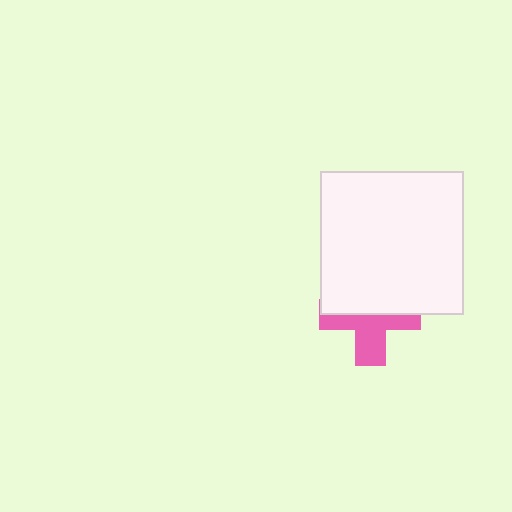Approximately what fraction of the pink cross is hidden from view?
Roughly 52% of the pink cross is hidden behind the white square.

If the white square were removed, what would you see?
You would see the complete pink cross.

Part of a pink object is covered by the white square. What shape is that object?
It is a cross.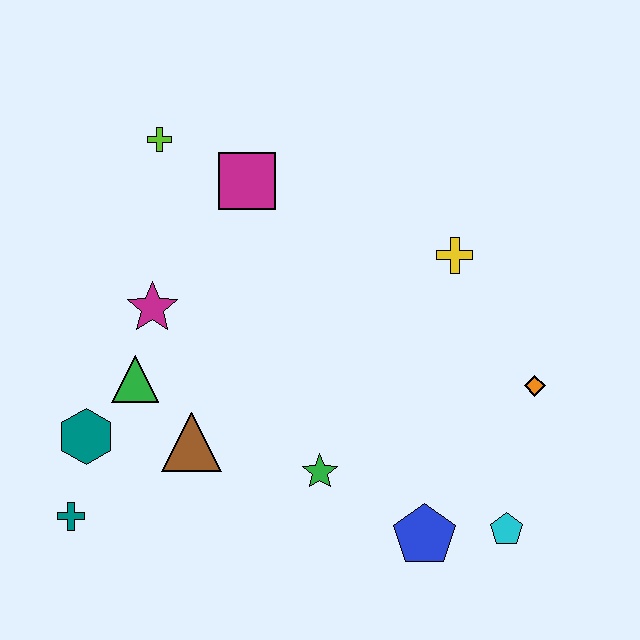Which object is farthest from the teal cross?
The orange diamond is farthest from the teal cross.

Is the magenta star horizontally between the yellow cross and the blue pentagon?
No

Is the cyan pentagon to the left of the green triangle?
No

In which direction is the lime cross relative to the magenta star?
The lime cross is above the magenta star.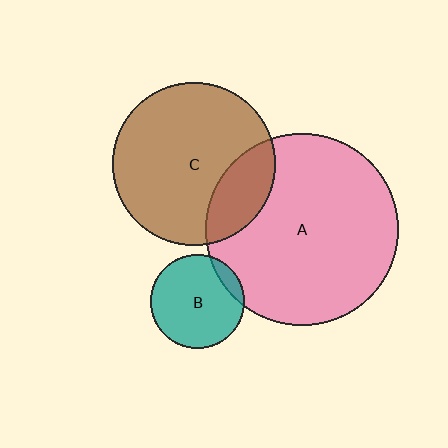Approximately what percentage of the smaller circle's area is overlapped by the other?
Approximately 20%.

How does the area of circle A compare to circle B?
Approximately 4.2 times.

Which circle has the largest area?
Circle A (pink).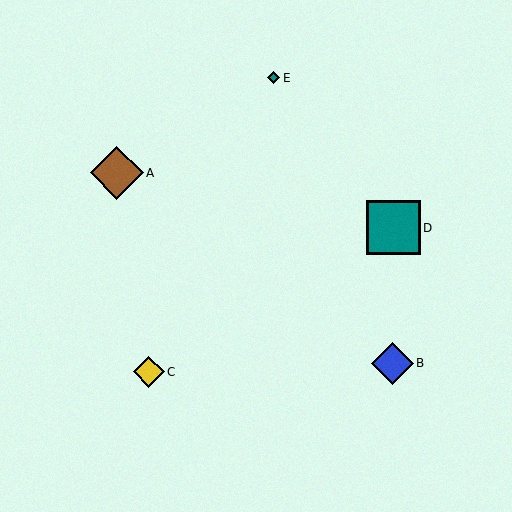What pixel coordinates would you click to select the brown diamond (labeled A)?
Click at (117, 173) to select the brown diamond A.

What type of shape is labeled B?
Shape B is a blue diamond.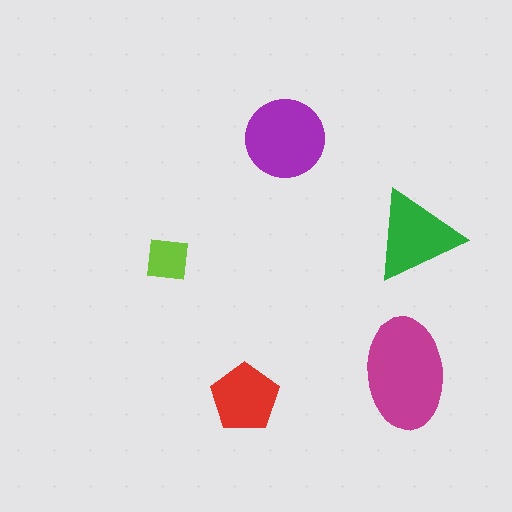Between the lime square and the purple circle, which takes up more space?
The purple circle.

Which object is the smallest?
The lime square.